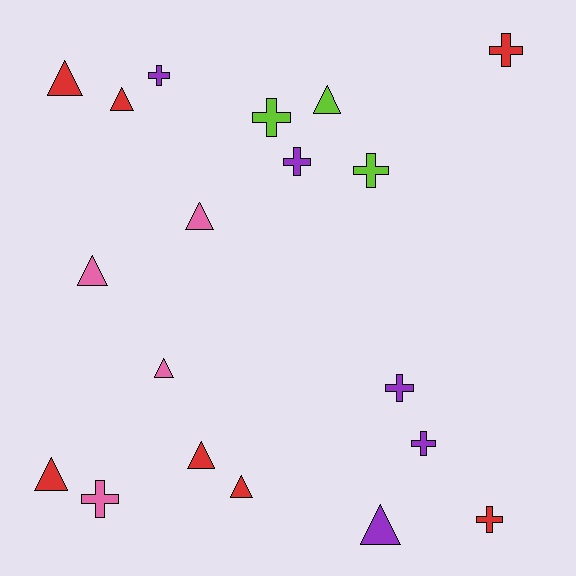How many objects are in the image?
There are 19 objects.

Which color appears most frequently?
Red, with 7 objects.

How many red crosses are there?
There are 2 red crosses.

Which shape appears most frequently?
Triangle, with 10 objects.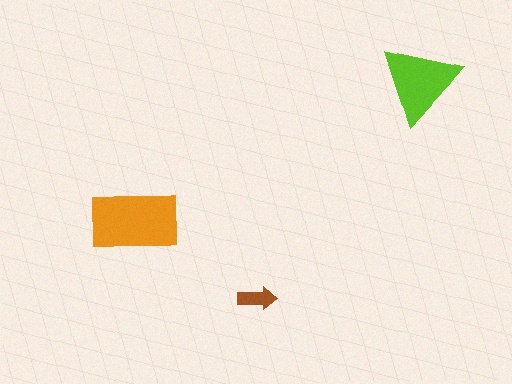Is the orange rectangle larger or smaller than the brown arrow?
Larger.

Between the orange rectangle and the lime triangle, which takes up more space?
The orange rectangle.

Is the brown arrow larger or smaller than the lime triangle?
Smaller.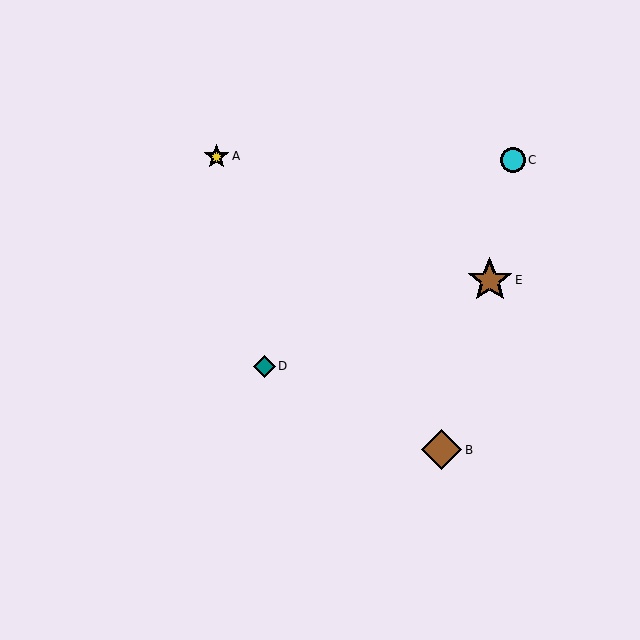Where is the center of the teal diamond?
The center of the teal diamond is at (265, 366).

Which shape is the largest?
The brown star (labeled E) is the largest.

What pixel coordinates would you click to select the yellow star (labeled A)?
Click at (216, 156) to select the yellow star A.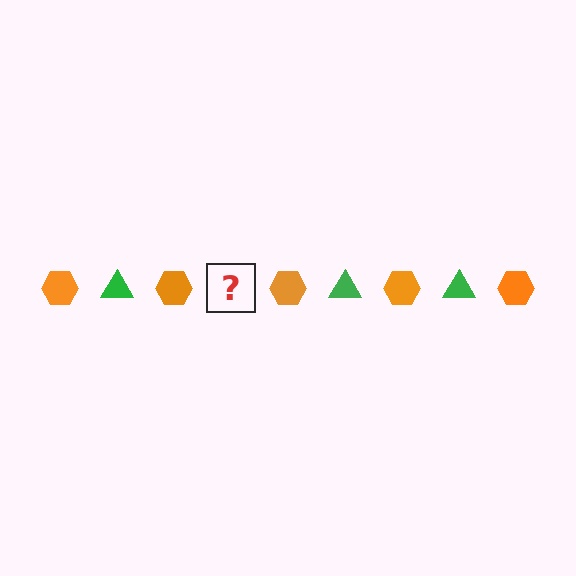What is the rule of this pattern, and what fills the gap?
The rule is that the pattern alternates between orange hexagon and green triangle. The gap should be filled with a green triangle.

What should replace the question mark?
The question mark should be replaced with a green triangle.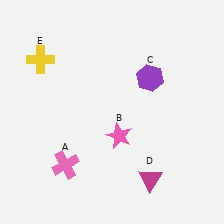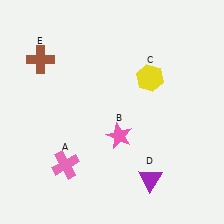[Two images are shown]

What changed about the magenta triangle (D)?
In Image 1, D is magenta. In Image 2, it changed to purple.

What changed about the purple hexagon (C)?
In Image 1, C is purple. In Image 2, it changed to yellow.